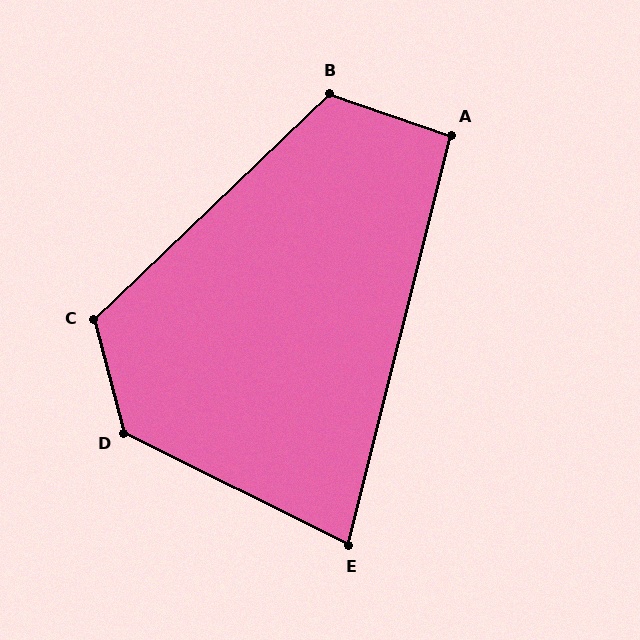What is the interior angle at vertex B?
Approximately 117 degrees (obtuse).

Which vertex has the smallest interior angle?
E, at approximately 78 degrees.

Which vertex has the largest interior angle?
D, at approximately 131 degrees.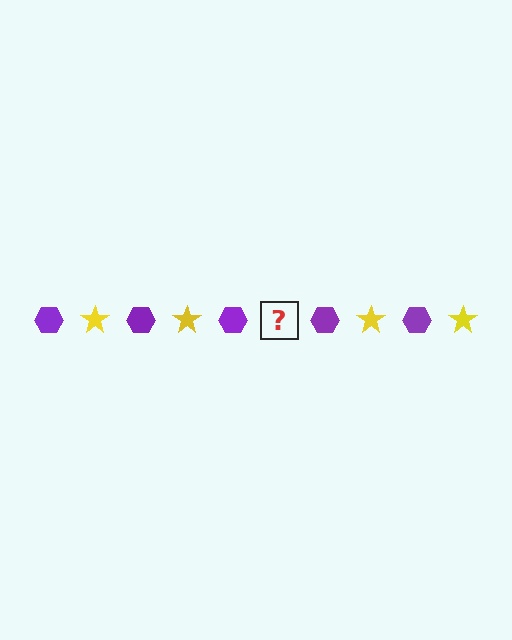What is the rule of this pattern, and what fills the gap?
The rule is that the pattern alternates between purple hexagon and yellow star. The gap should be filled with a yellow star.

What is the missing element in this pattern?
The missing element is a yellow star.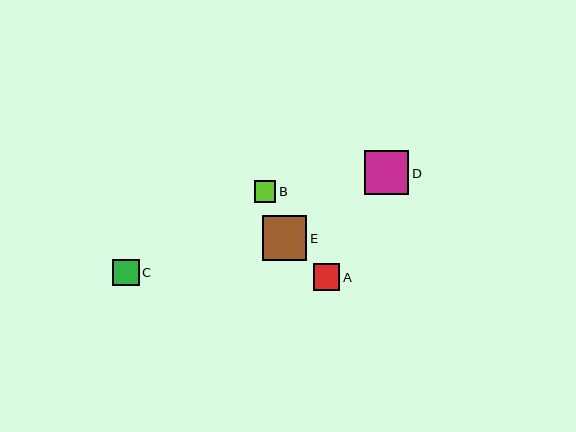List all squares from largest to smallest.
From largest to smallest: E, D, A, C, B.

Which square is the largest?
Square E is the largest with a size of approximately 44 pixels.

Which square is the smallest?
Square B is the smallest with a size of approximately 22 pixels.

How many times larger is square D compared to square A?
Square D is approximately 1.7 times the size of square A.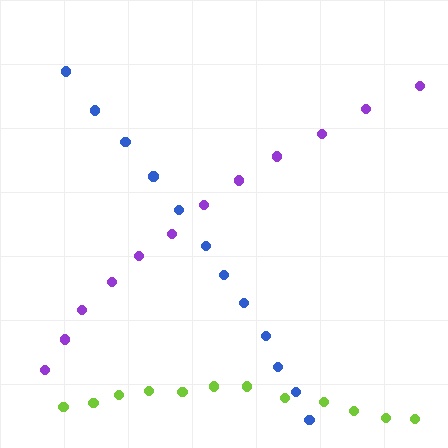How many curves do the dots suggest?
There are 3 distinct paths.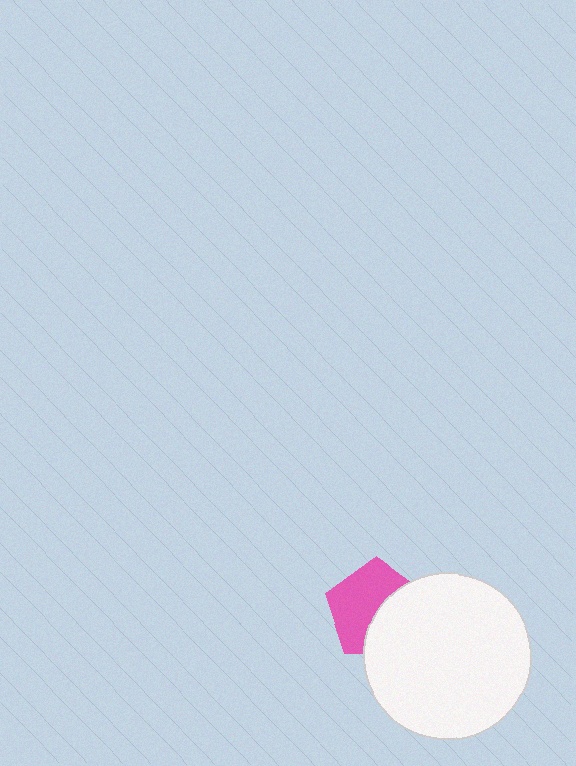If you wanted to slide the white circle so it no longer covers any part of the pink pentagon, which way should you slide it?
Slide it right — that is the most direct way to separate the two shapes.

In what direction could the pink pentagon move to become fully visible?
The pink pentagon could move left. That would shift it out from behind the white circle entirely.